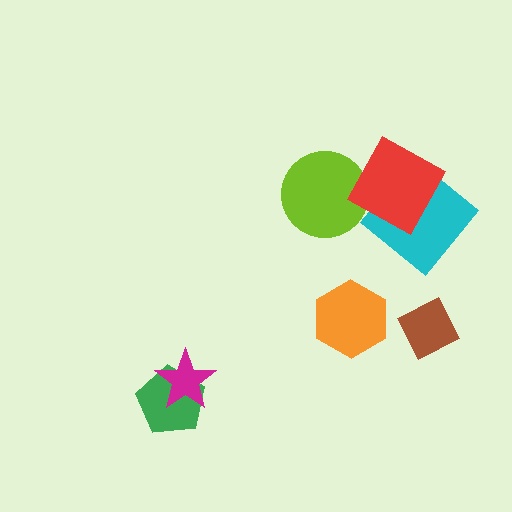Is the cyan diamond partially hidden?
Yes, it is partially covered by another shape.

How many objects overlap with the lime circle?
0 objects overlap with the lime circle.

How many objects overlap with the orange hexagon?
0 objects overlap with the orange hexagon.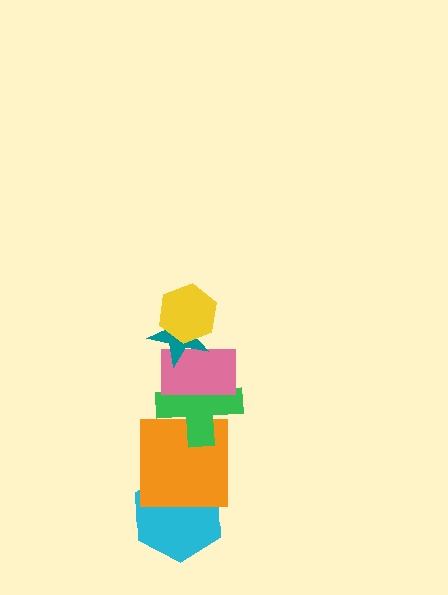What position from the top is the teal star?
The teal star is 2nd from the top.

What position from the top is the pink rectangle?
The pink rectangle is 3rd from the top.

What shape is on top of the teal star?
The yellow hexagon is on top of the teal star.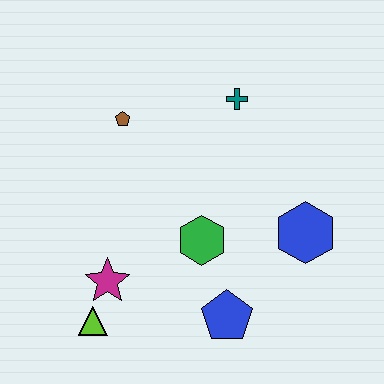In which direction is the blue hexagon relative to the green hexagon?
The blue hexagon is to the right of the green hexagon.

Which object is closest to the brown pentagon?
The teal cross is closest to the brown pentagon.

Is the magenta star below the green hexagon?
Yes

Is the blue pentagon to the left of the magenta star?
No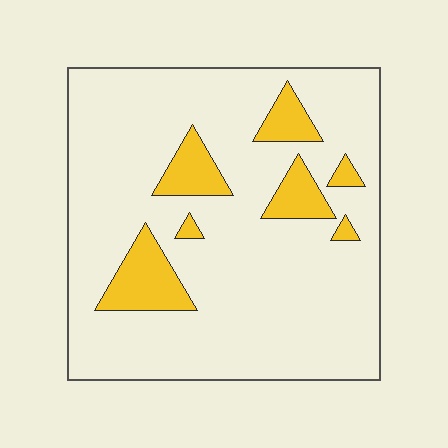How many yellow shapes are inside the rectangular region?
7.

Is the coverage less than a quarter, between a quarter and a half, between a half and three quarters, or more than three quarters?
Less than a quarter.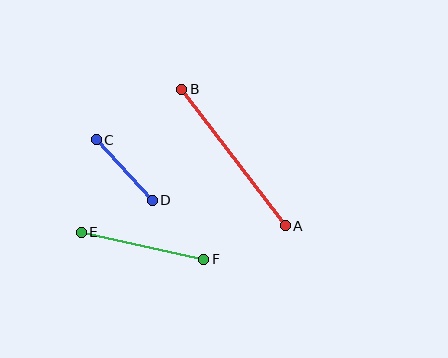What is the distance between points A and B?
The distance is approximately 171 pixels.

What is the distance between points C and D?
The distance is approximately 82 pixels.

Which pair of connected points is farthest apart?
Points A and B are farthest apart.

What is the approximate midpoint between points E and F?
The midpoint is at approximately (142, 246) pixels.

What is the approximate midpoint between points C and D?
The midpoint is at approximately (124, 170) pixels.